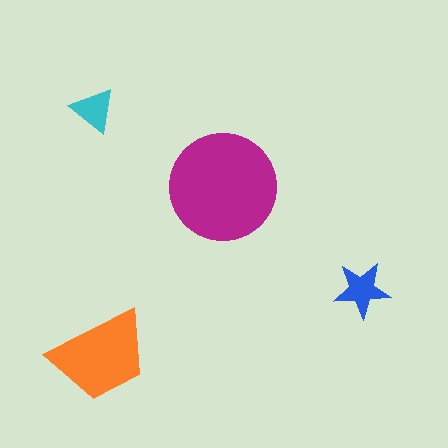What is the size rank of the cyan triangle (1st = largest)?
4th.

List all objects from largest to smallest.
The magenta circle, the orange trapezoid, the blue star, the cyan triangle.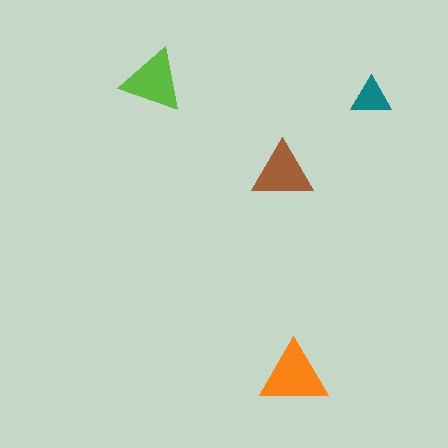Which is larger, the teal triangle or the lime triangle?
The lime one.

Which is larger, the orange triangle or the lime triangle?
The orange one.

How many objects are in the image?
There are 4 objects in the image.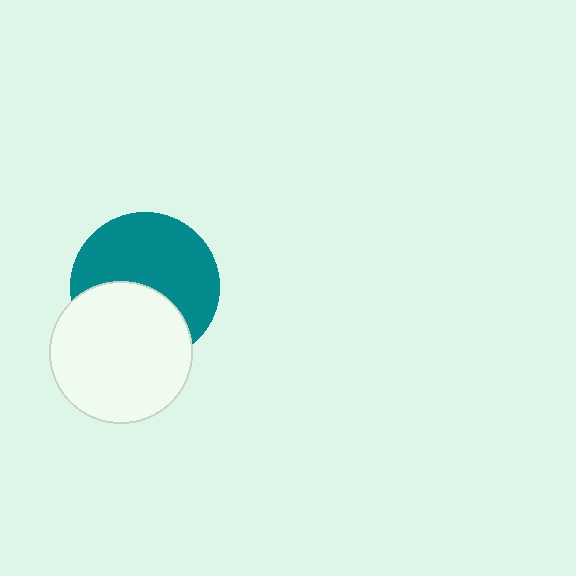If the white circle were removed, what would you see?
You would see the complete teal circle.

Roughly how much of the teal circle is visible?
About half of it is visible (roughly 60%).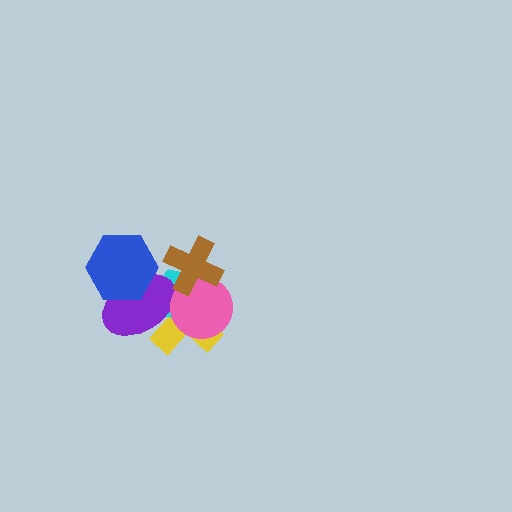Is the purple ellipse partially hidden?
Yes, it is partially covered by another shape.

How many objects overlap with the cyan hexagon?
4 objects overlap with the cyan hexagon.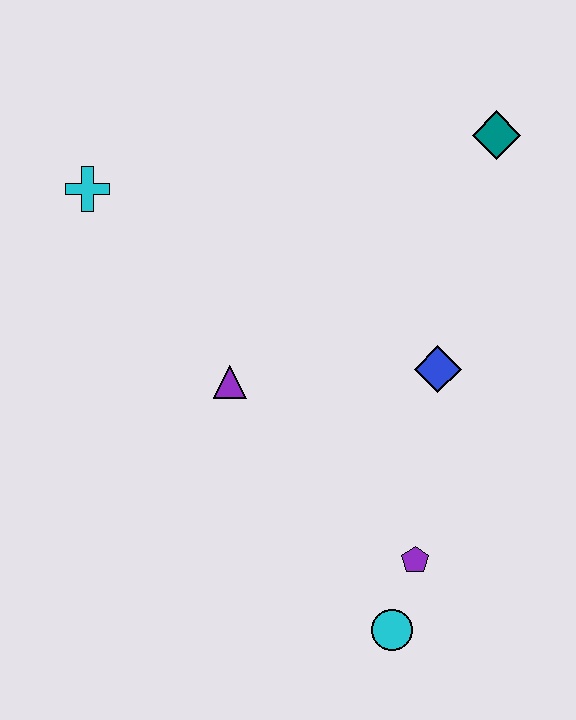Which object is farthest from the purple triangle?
The teal diamond is farthest from the purple triangle.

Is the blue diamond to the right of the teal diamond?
No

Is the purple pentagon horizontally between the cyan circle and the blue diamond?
Yes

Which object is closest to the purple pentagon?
The cyan circle is closest to the purple pentagon.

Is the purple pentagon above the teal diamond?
No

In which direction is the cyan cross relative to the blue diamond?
The cyan cross is to the left of the blue diamond.